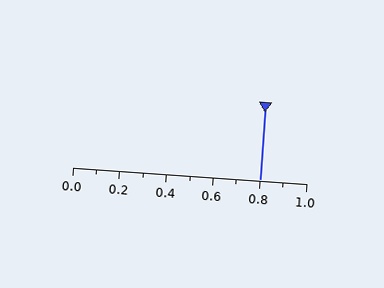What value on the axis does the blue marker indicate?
The marker indicates approximately 0.8.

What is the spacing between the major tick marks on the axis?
The major ticks are spaced 0.2 apart.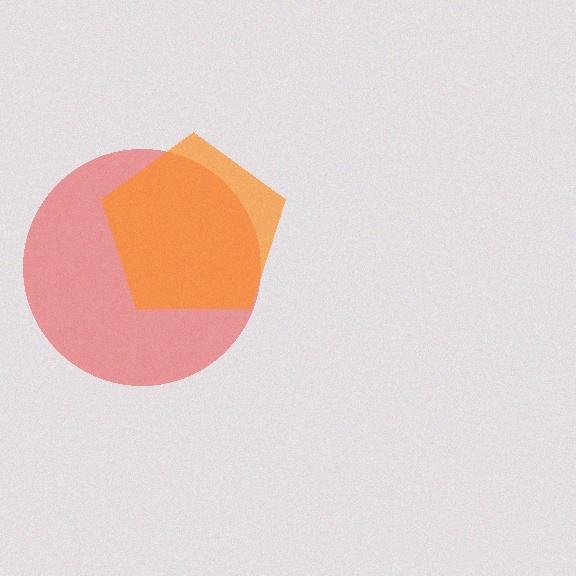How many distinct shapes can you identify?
There are 2 distinct shapes: a red circle, an orange pentagon.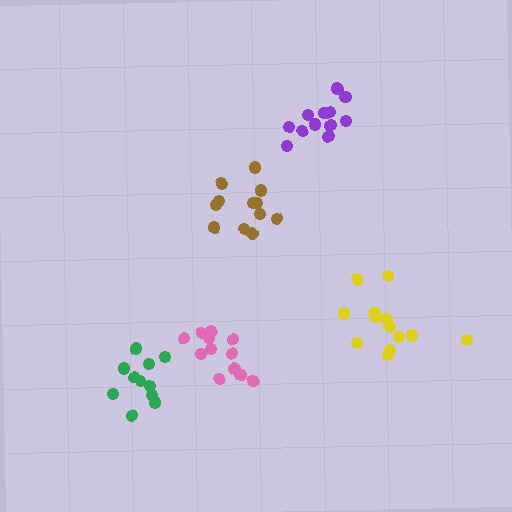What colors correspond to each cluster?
The clusters are colored: yellow, green, pink, brown, purple.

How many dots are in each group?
Group 1: 13 dots, Group 2: 11 dots, Group 3: 13 dots, Group 4: 12 dots, Group 5: 13 dots (62 total).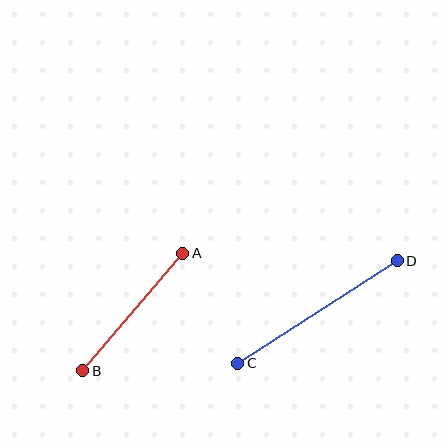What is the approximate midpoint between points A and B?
The midpoint is at approximately (133, 312) pixels.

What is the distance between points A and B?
The distance is approximately 154 pixels.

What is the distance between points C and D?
The distance is approximately 190 pixels.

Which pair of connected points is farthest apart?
Points C and D are farthest apart.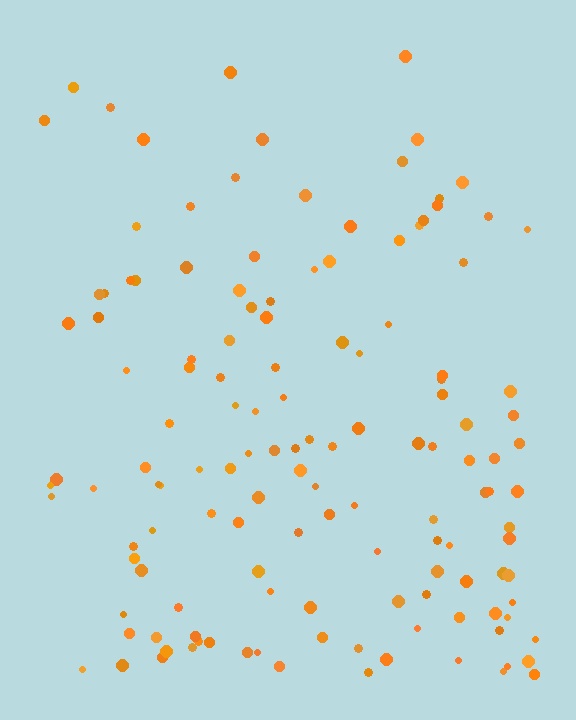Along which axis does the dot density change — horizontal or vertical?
Vertical.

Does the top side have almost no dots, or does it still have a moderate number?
Still a moderate number, just noticeably fewer than the bottom.